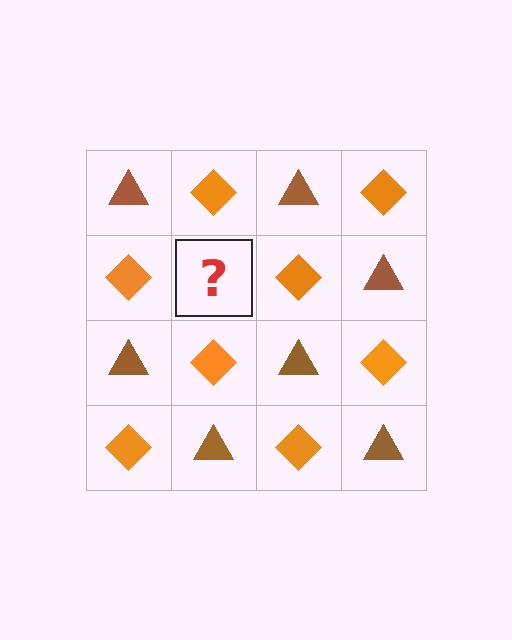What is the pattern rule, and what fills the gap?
The rule is that it alternates brown triangle and orange diamond in a checkerboard pattern. The gap should be filled with a brown triangle.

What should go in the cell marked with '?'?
The missing cell should contain a brown triangle.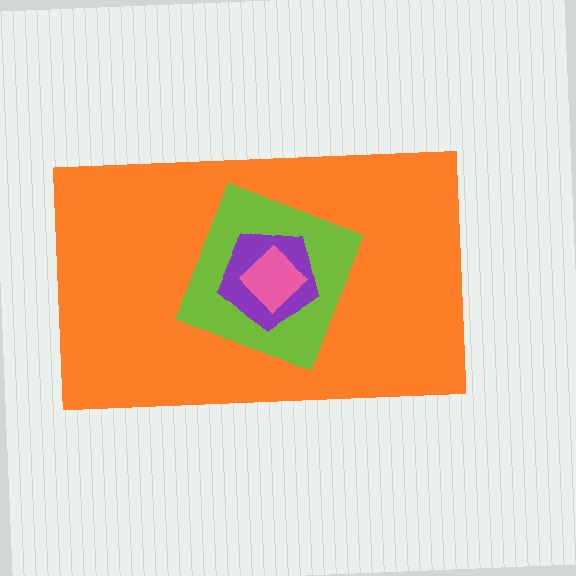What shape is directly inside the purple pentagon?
The pink diamond.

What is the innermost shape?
The pink diamond.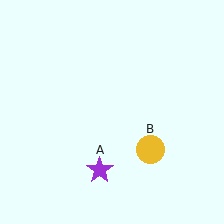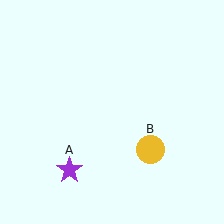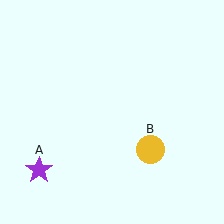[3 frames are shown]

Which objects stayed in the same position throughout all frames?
Yellow circle (object B) remained stationary.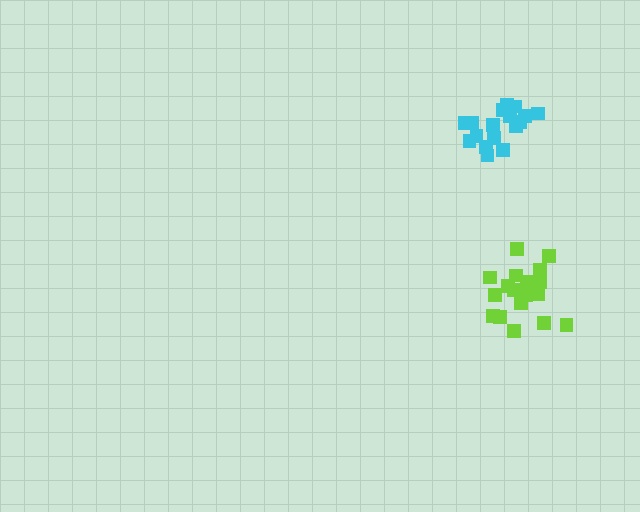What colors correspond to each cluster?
The clusters are colored: lime, cyan.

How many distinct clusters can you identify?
There are 2 distinct clusters.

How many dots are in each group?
Group 1: 18 dots, Group 2: 17 dots (35 total).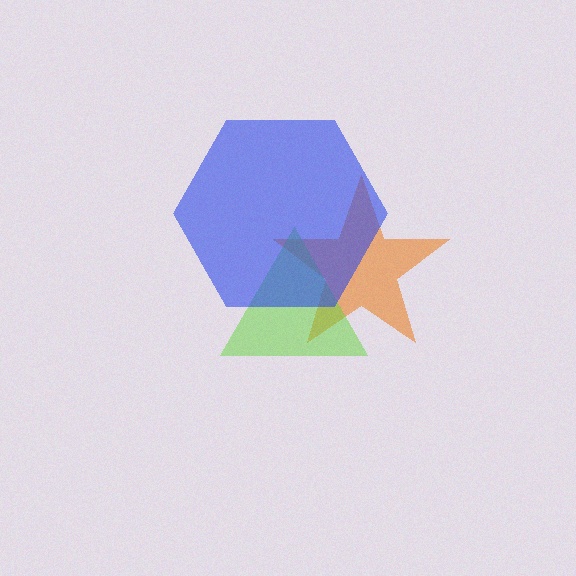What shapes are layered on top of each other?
The layered shapes are: an orange star, a lime triangle, a blue hexagon.